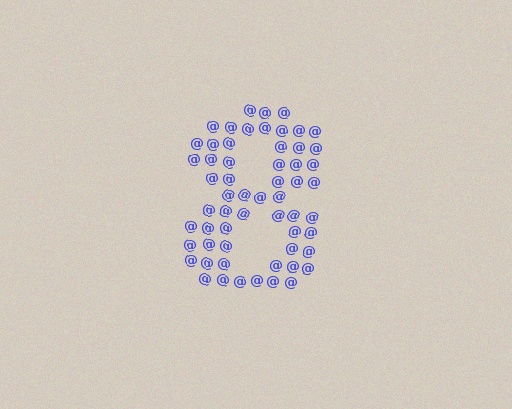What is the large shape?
The large shape is the digit 8.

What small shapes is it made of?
It is made of small at signs.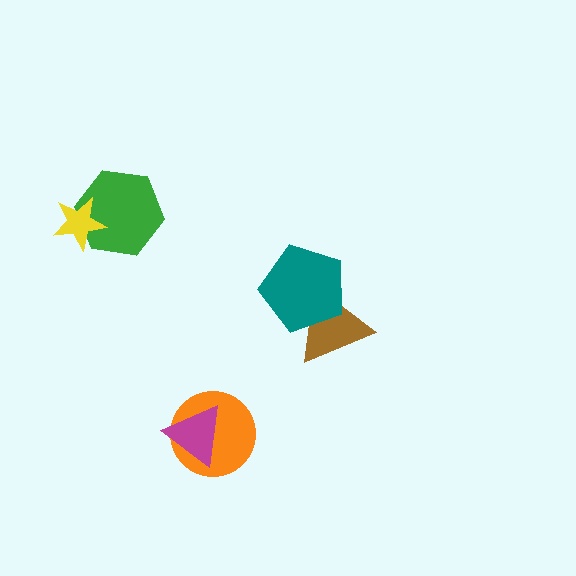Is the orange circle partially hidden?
Yes, it is partially covered by another shape.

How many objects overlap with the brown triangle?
1 object overlaps with the brown triangle.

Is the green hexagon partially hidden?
Yes, it is partially covered by another shape.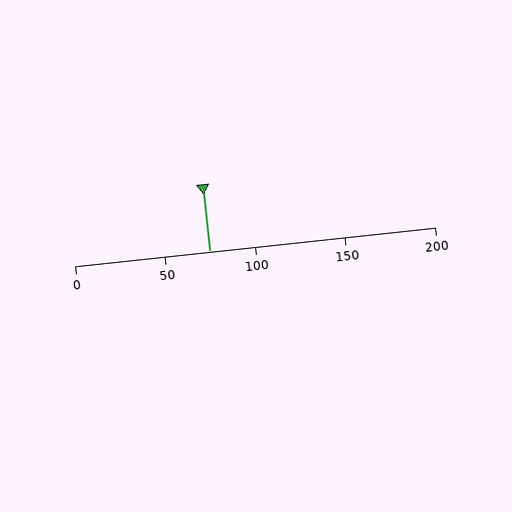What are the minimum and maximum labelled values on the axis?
The axis runs from 0 to 200.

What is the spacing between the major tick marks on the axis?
The major ticks are spaced 50 apart.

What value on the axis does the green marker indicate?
The marker indicates approximately 75.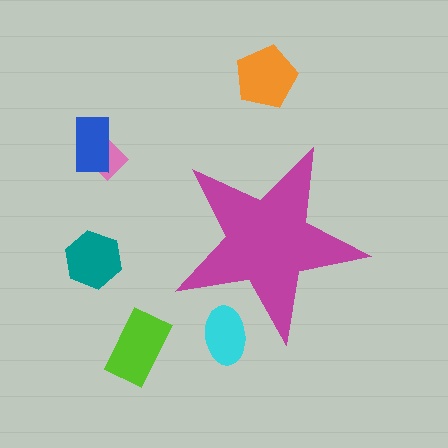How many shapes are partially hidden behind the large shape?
1 shape is partially hidden.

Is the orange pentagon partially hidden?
No, the orange pentagon is fully visible.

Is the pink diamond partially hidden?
No, the pink diamond is fully visible.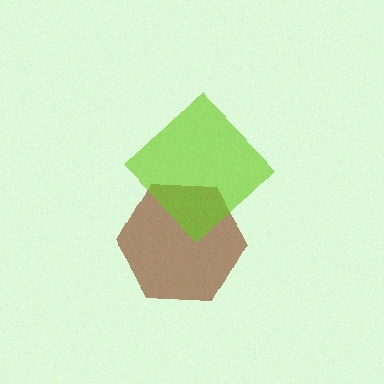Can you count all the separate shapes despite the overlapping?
Yes, there are 2 separate shapes.